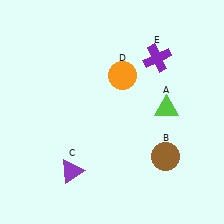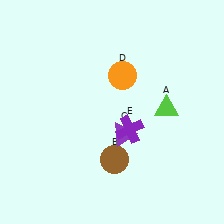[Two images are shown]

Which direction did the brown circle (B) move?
The brown circle (B) moved left.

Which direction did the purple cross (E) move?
The purple cross (E) moved down.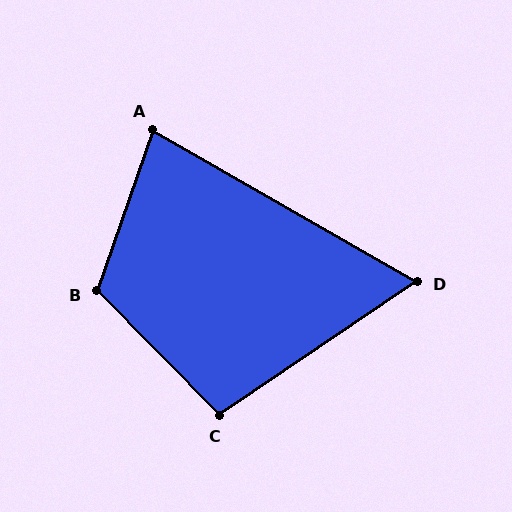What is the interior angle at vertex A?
Approximately 79 degrees (acute).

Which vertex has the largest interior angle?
B, at approximately 116 degrees.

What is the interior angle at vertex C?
Approximately 101 degrees (obtuse).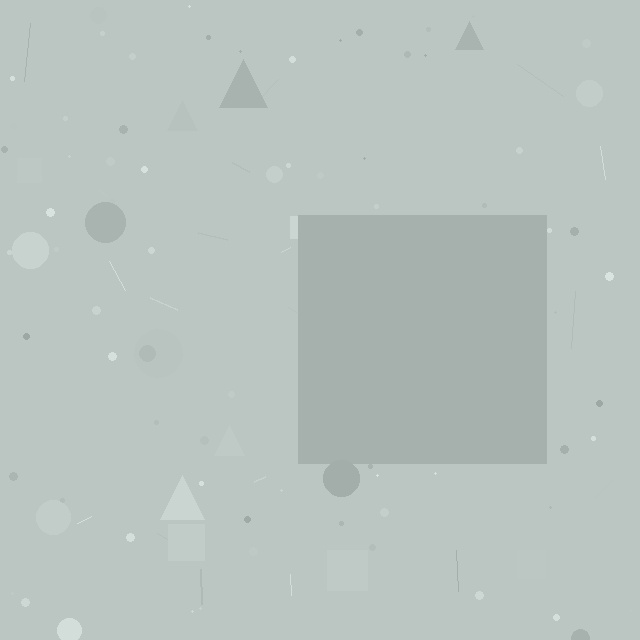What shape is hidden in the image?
A square is hidden in the image.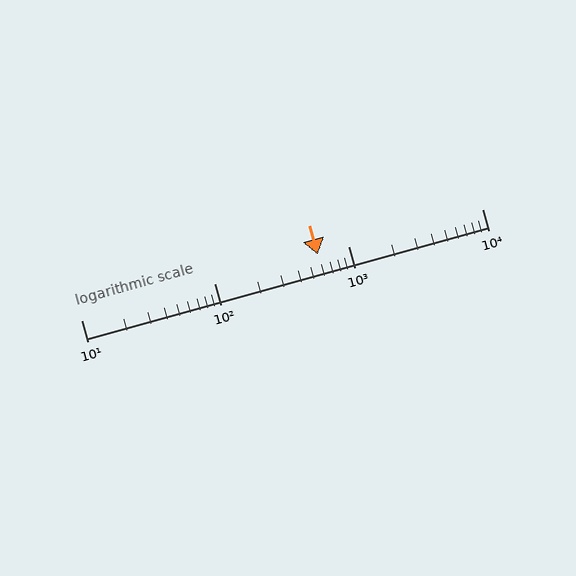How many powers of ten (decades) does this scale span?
The scale spans 3 decades, from 10 to 10000.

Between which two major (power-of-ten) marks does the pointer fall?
The pointer is between 100 and 1000.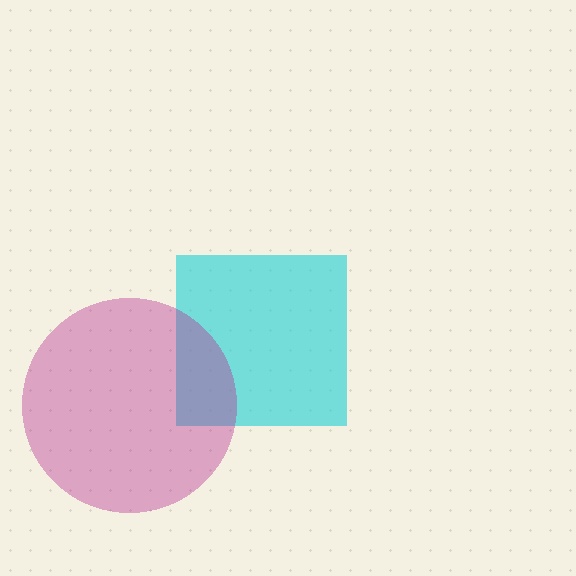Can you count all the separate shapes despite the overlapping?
Yes, there are 2 separate shapes.